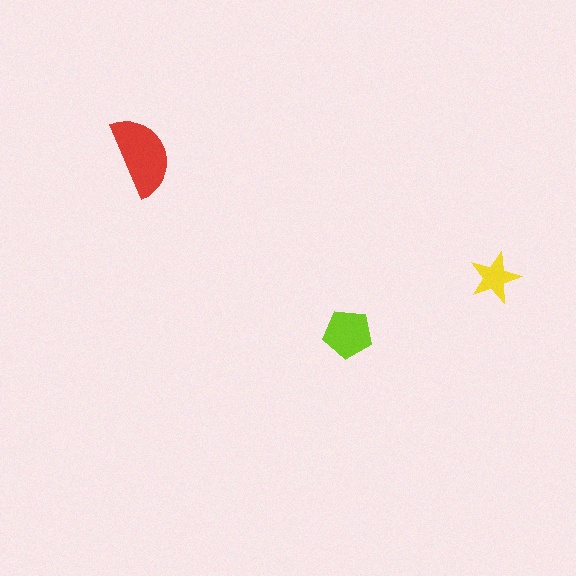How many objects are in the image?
There are 3 objects in the image.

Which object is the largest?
The red semicircle.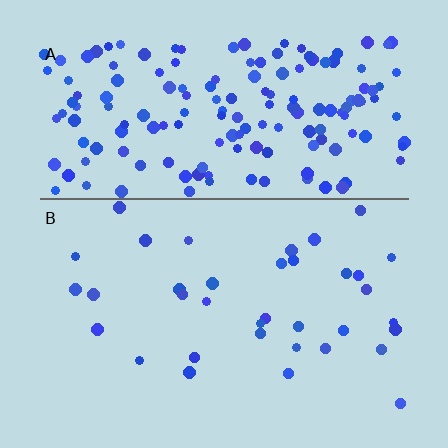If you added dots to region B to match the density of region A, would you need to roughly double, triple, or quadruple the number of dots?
Approximately quadruple.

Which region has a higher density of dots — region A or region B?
A (the top).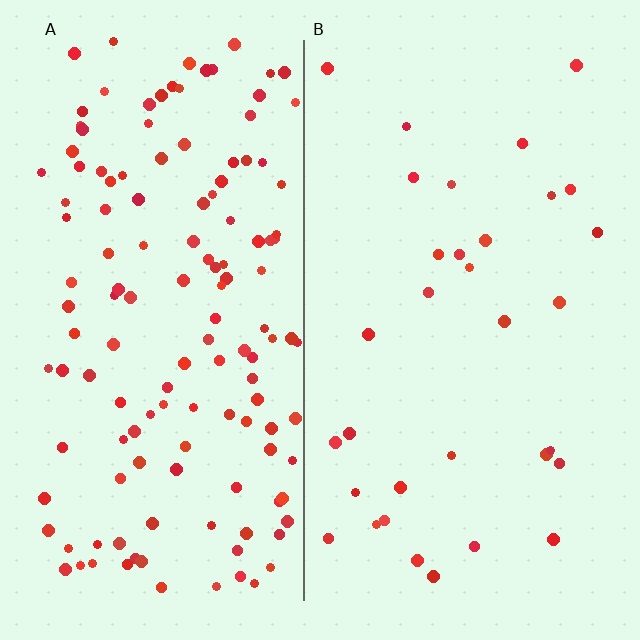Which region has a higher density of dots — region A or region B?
A (the left).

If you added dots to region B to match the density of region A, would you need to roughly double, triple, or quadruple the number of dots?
Approximately quadruple.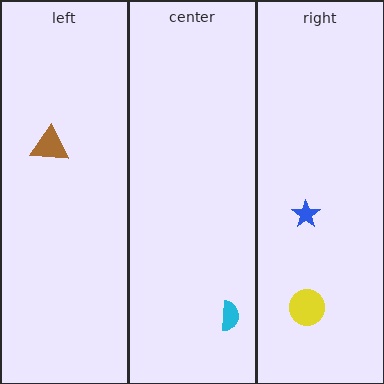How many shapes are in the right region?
2.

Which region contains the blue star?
The right region.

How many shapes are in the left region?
1.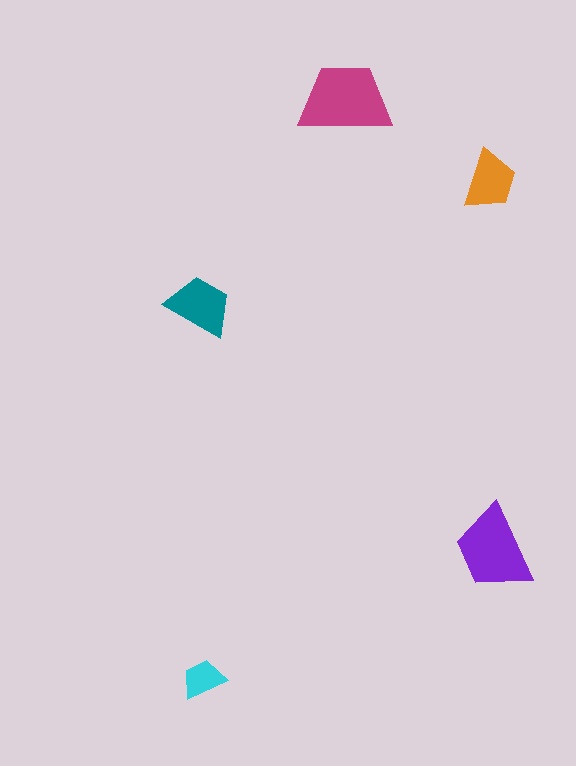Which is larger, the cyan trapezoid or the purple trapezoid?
The purple one.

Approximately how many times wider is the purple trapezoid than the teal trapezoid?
About 1.5 times wider.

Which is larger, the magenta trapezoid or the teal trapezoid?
The magenta one.